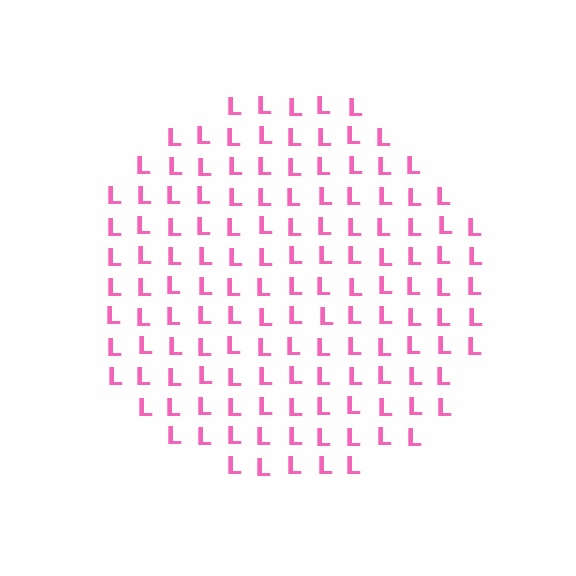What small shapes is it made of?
It is made of small letter L's.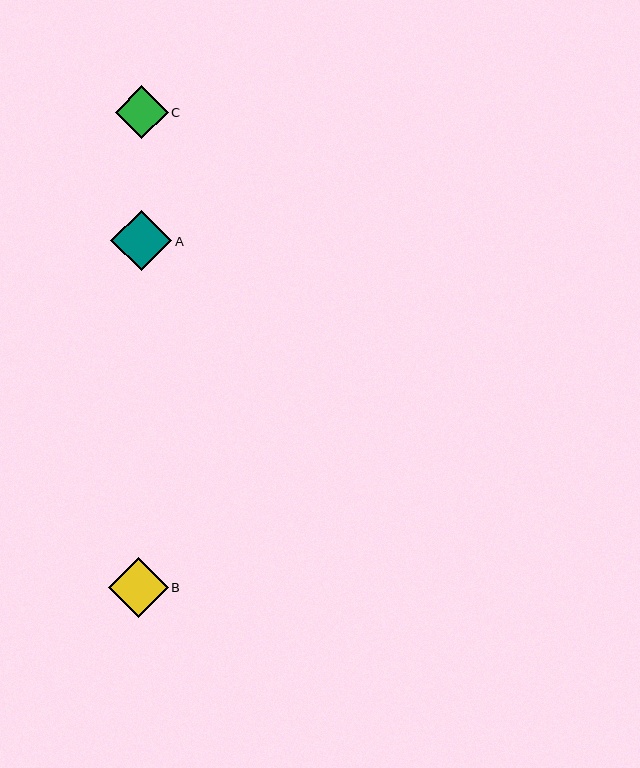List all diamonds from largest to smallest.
From largest to smallest: A, B, C.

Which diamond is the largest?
Diamond A is the largest with a size of approximately 61 pixels.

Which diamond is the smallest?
Diamond C is the smallest with a size of approximately 53 pixels.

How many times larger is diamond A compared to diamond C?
Diamond A is approximately 1.1 times the size of diamond C.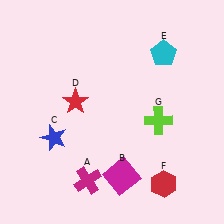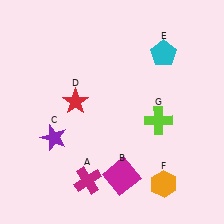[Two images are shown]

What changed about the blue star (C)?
In Image 1, C is blue. In Image 2, it changed to purple.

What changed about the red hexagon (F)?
In Image 1, F is red. In Image 2, it changed to orange.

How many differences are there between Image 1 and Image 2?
There are 2 differences between the two images.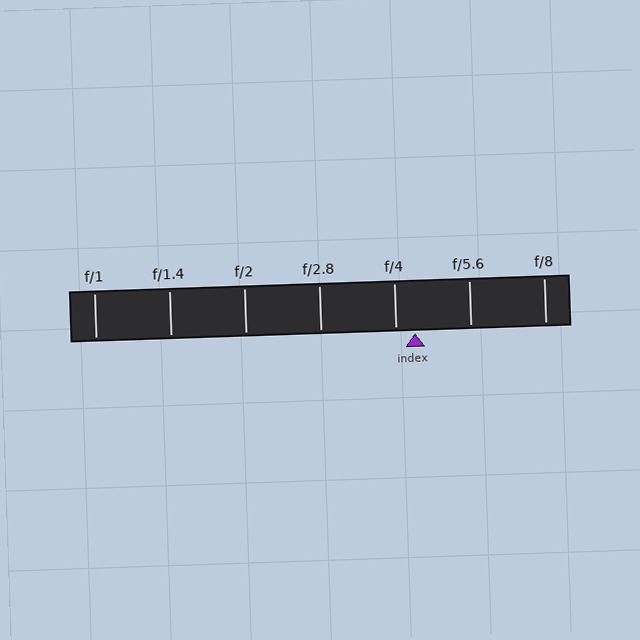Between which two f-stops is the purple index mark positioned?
The index mark is between f/4 and f/5.6.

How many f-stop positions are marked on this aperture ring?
There are 7 f-stop positions marked.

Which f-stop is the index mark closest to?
The index mark is closest to f/4.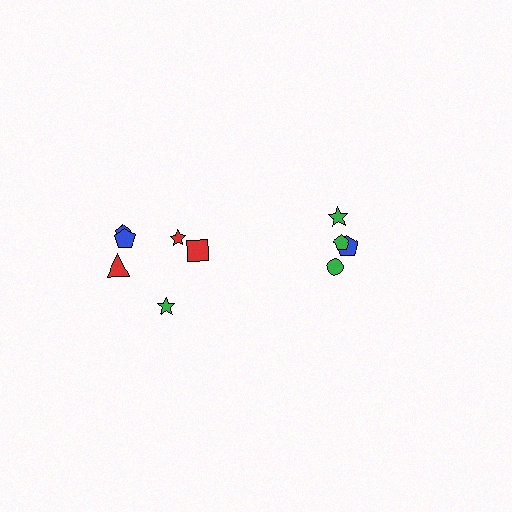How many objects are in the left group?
There are 6 objects.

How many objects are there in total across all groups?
There are 10 objects.